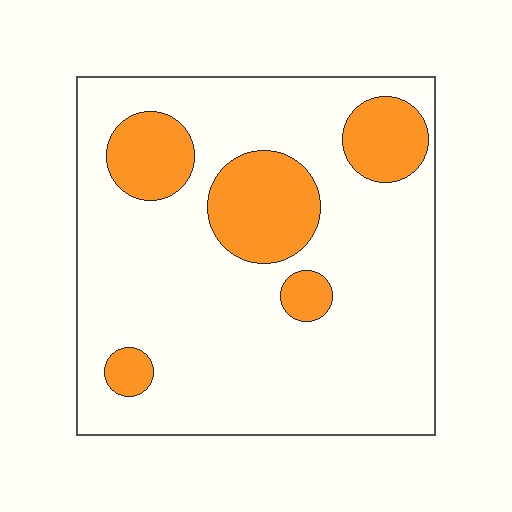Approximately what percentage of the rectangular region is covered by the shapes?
Approximately 20%.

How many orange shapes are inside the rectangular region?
5.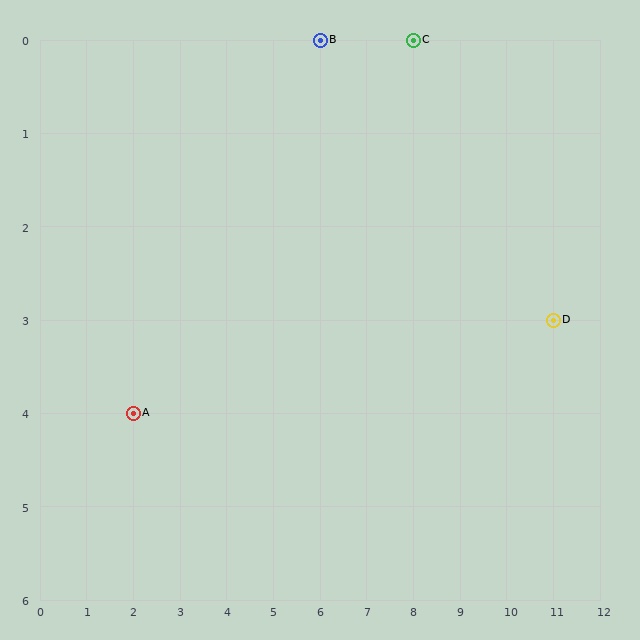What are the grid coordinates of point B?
Point B is at grid coordinates (6, 0).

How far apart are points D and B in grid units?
Points D and B are 5 columns and 3 rows apart (about 5.8 grid units diagonally).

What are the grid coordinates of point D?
Point D is at grid coordinates (11, 3).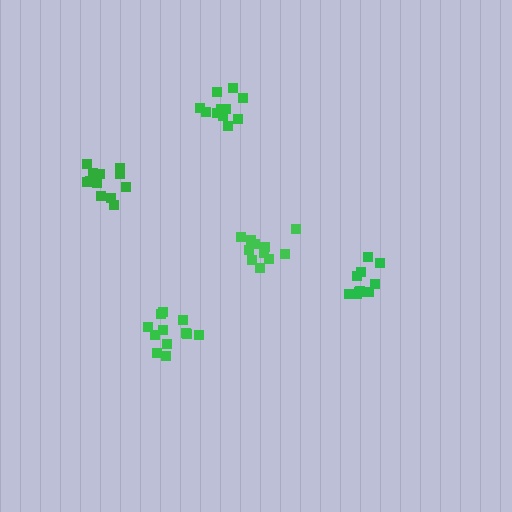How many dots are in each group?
Group 1: 11 dots, Group 2: 12 dots, Group 3: 11 dots, Group 4: 11 dots, Group 5: 12 dots (57 total).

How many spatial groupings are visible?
There are 5 spatial groupings.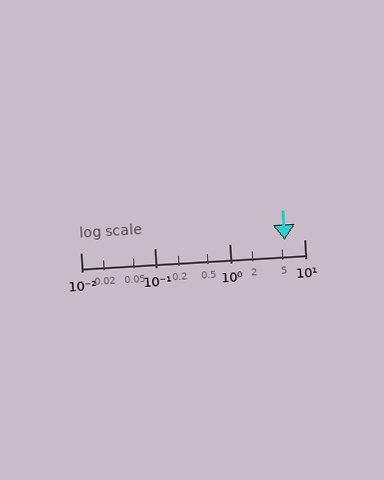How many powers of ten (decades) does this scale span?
The scale spans 3 decades, from 0.01 to 10.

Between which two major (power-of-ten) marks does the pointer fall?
The pointer is between 1 and 10.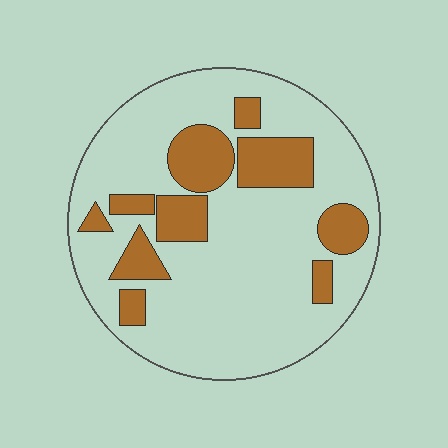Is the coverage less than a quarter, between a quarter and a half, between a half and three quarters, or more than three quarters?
Less than a quarter.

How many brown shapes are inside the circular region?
10.